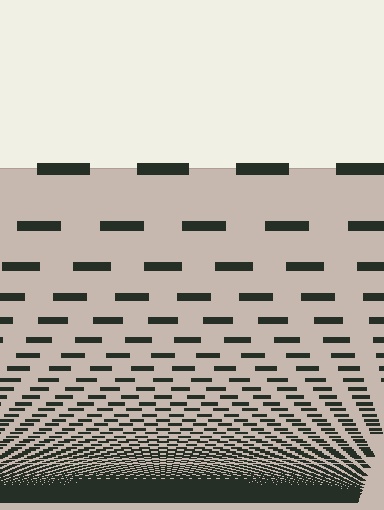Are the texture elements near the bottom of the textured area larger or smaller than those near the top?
Smaller. The gradient is inverted — elements near the bottom are smaller and denser.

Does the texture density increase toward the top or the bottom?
Density increases toward the bottom.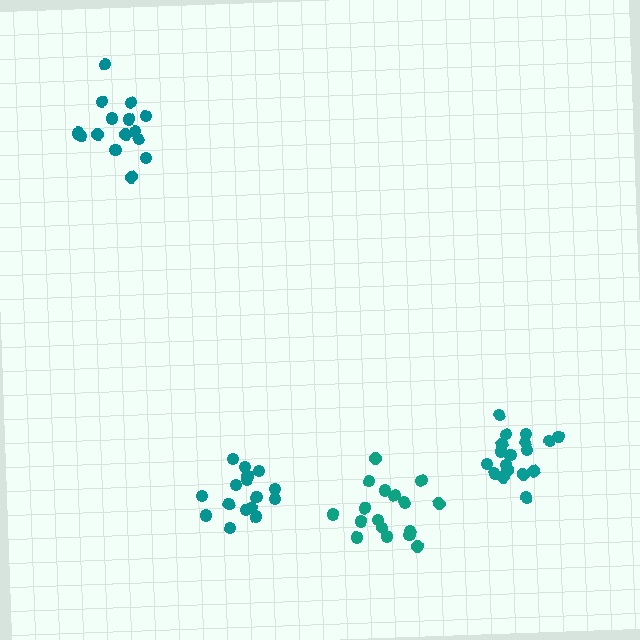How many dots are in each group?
Group 1: 18 dots, Group 2: 16 dots, Group 3: 17 dots, Group 4: 15 dots (66 total).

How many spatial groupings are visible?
There are 4 spatial groupings.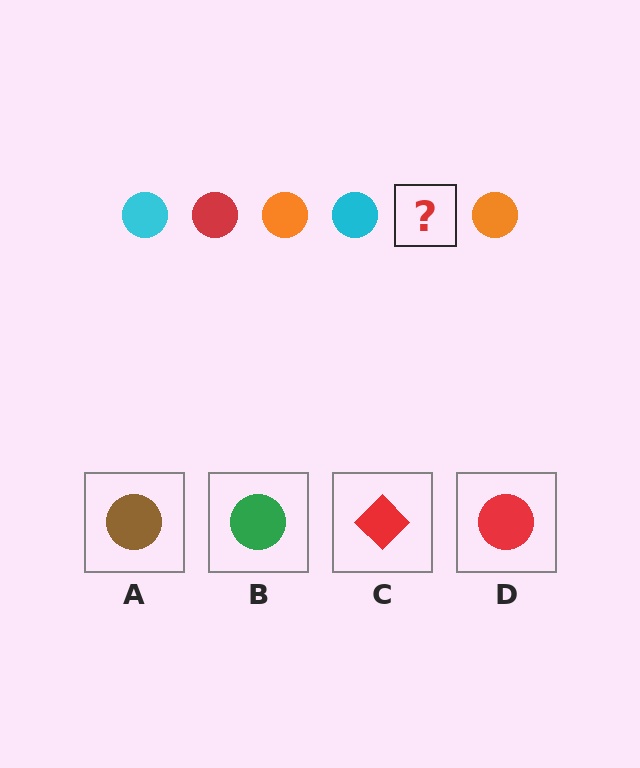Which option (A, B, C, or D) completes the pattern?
D.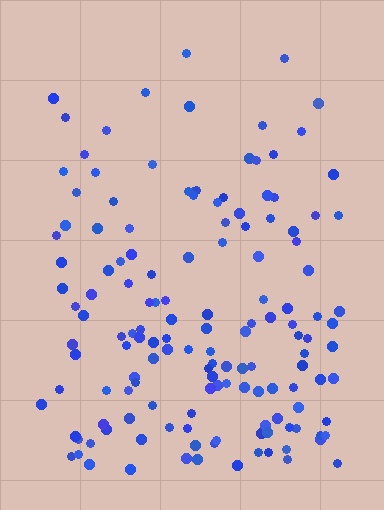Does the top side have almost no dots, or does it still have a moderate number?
Still a moderate number, just noticeably fewer than the bottom.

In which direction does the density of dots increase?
From top to bottom, with the bottom side densest.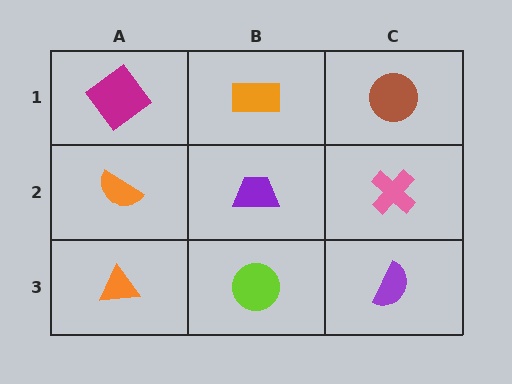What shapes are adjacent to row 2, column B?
An orange rectangle (row 1, column B), a lime circle (row 3, column B), an orange semicircle (row 2, column A), a pink cross (row 2, column C).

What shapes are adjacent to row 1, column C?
A pink cross (row 2, column C), an orange rectangle (row 1, column B).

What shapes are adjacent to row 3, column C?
A pink cross (row 2, column C), a lime circle (row 3, column B).